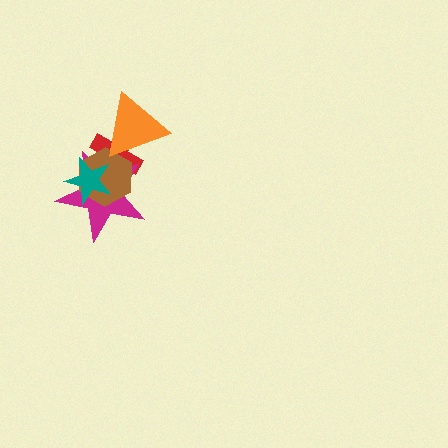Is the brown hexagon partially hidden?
Yes, it is partially covered by another shape.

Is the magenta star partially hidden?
Yes, it is partially covered by another shape.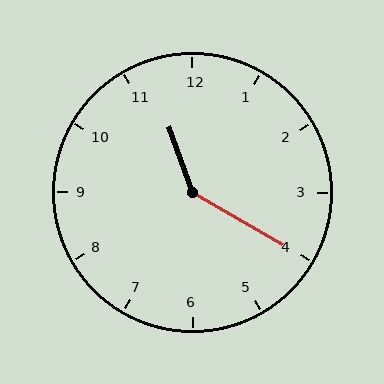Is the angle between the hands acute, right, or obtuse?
It is obtuse.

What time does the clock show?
11:20.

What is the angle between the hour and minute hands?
Approximately 140 degrees.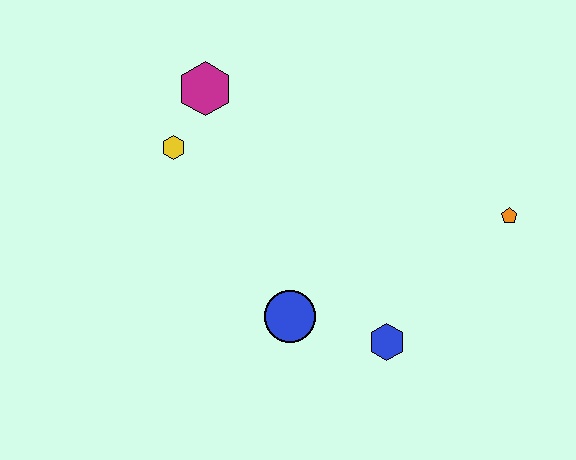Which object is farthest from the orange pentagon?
The yellow hexagon is farthest from the orange pentagon.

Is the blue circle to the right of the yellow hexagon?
Yes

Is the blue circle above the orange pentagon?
No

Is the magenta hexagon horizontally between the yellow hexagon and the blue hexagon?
Yes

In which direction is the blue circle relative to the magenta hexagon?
The blue circle is below the magenta hexagon.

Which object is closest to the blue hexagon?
The blue circle is closest to the blue hexagon.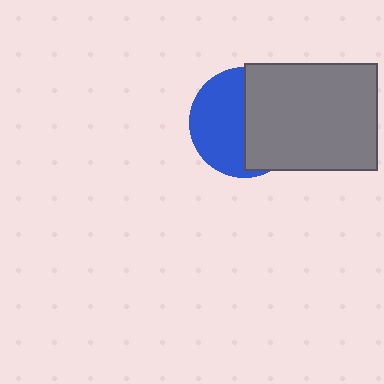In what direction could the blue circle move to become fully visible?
The blue circle could move left. That would shift it out from behind the gray rectangle entirely.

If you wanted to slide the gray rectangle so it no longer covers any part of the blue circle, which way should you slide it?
Slide it right — that is the most direct way to separate the two shapes.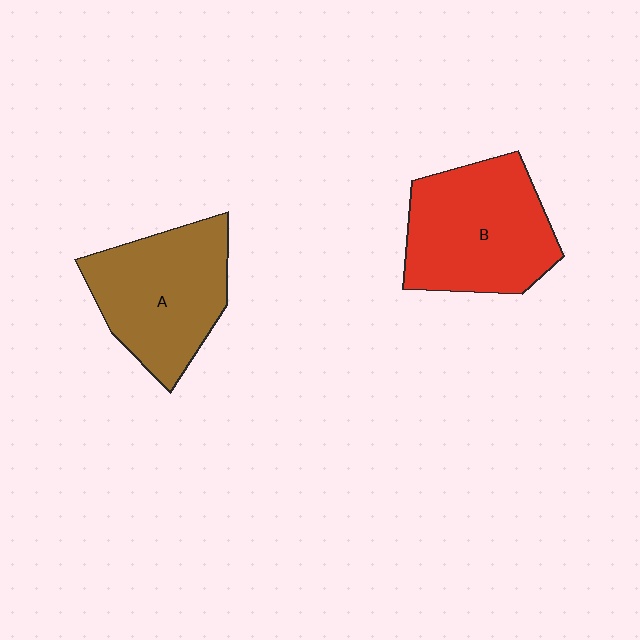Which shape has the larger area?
Shape B (red).